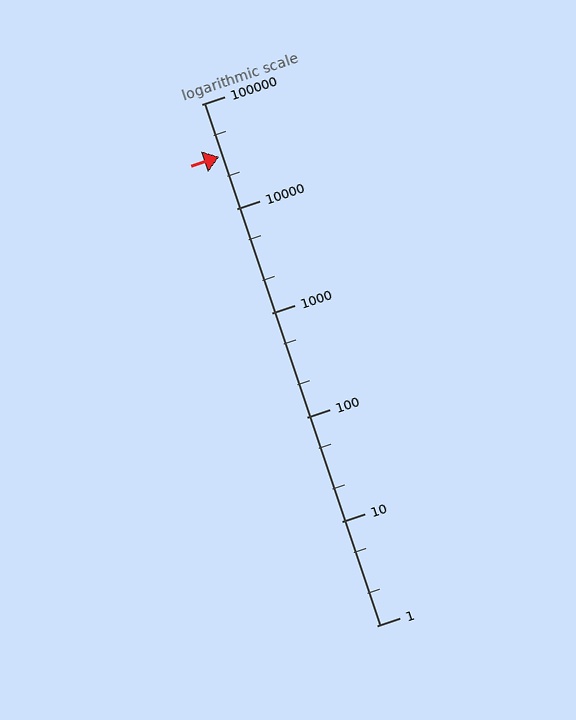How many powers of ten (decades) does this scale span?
The scale spans 5 decades, from 1 to 100000.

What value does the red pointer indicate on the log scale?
The pointer indicates approximately 31000.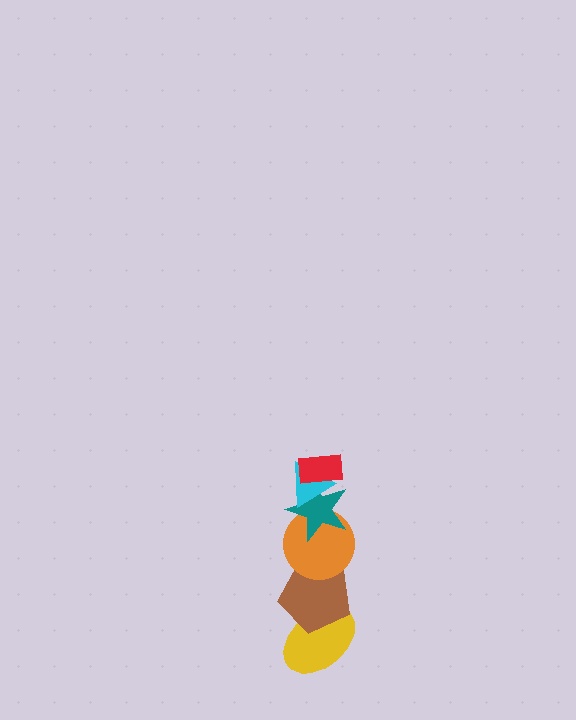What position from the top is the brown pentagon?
The brown pentagon is 5th from the top.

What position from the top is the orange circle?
The orange circle is 4th from the top.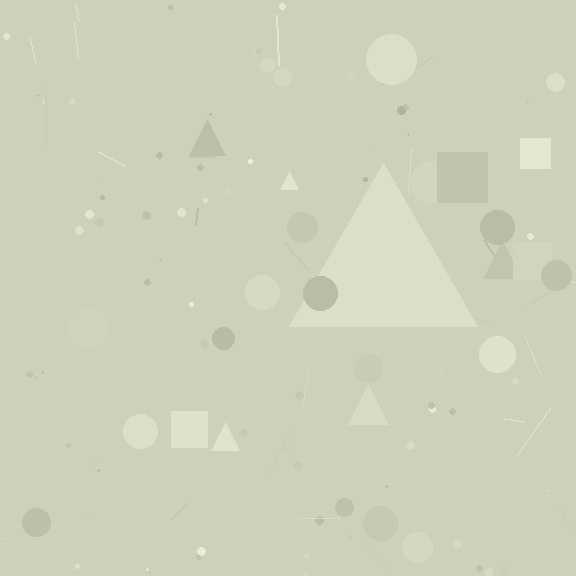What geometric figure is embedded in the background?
A triangle is embedded in the background.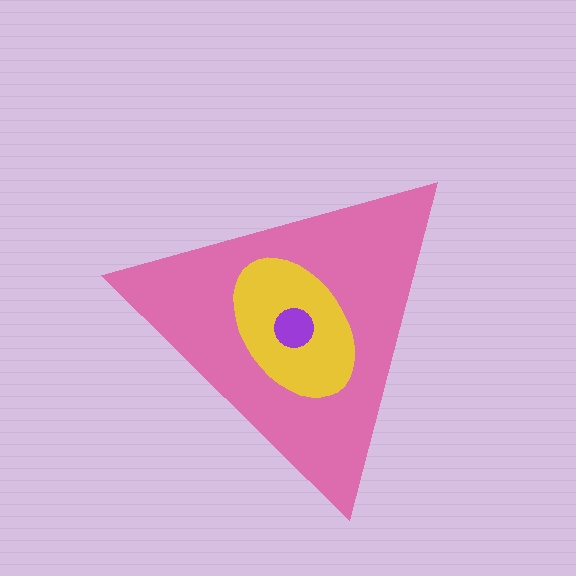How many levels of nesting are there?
3.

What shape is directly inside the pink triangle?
The yellow ellipse.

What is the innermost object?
The purple circle.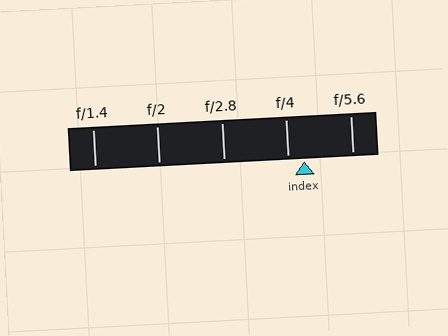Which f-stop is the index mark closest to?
The index mark is closest to f/4.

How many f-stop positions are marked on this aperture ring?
There are 5 f-stop positions marked.